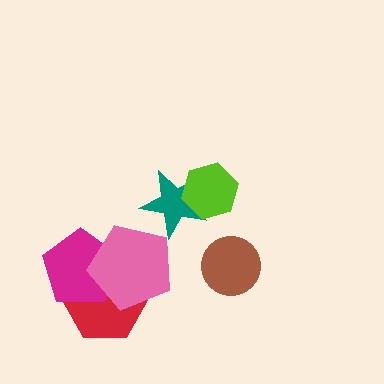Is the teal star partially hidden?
Yes, it is partially covered by another shape.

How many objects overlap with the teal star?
1 object overlaps with the teal star.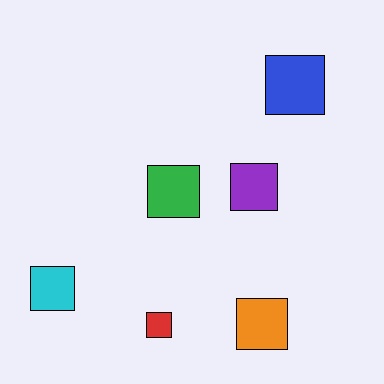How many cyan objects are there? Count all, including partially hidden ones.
There is 1 cyan object.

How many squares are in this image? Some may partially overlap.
There are 6 squares.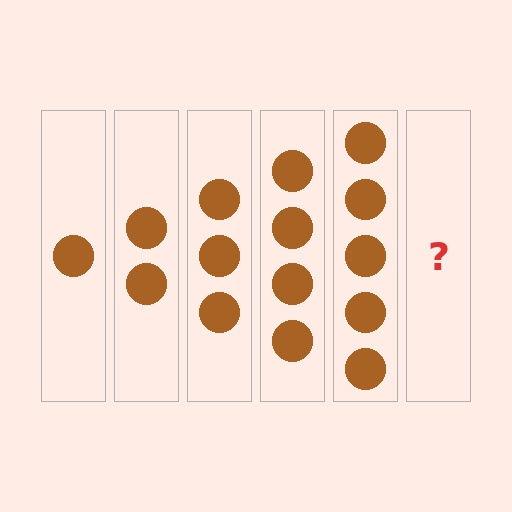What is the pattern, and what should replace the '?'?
The pattern is that each step adds one more circle. The '?' should be 6 circles.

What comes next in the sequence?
The next element should be 6 circles.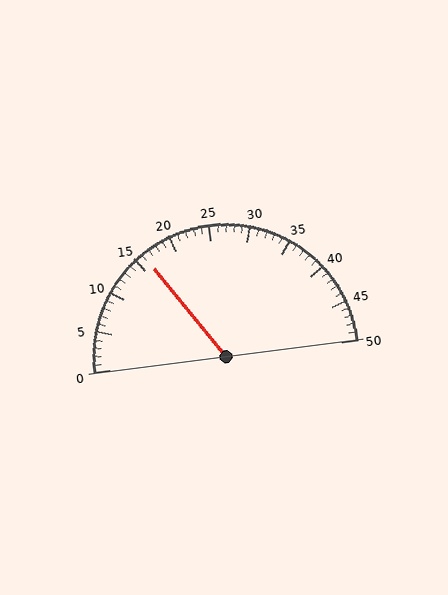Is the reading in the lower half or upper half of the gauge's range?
The reading is in the lower half of the range (0 to 50).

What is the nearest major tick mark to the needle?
The nearest major tick mark is 15.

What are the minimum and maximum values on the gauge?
The gauge ranges from 0 to 50.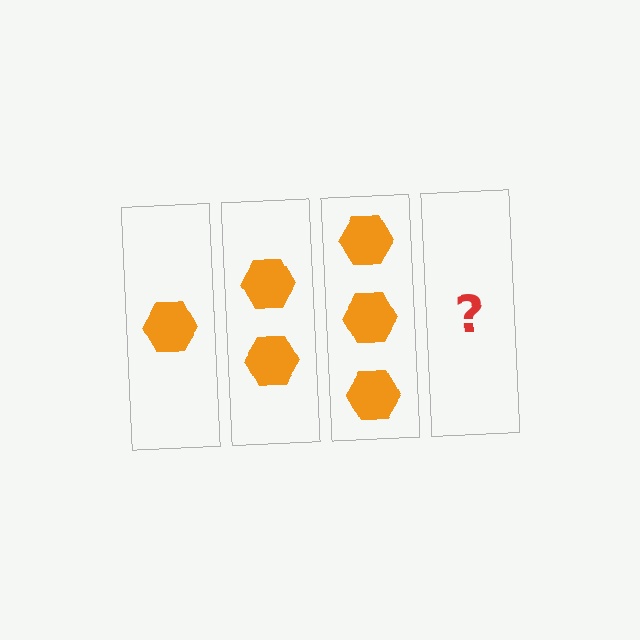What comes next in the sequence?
The next element should be 4 hexagons.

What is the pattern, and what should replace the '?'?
The pattern is that each step adds one more hexagon. The '?' should be 4 hexagons.